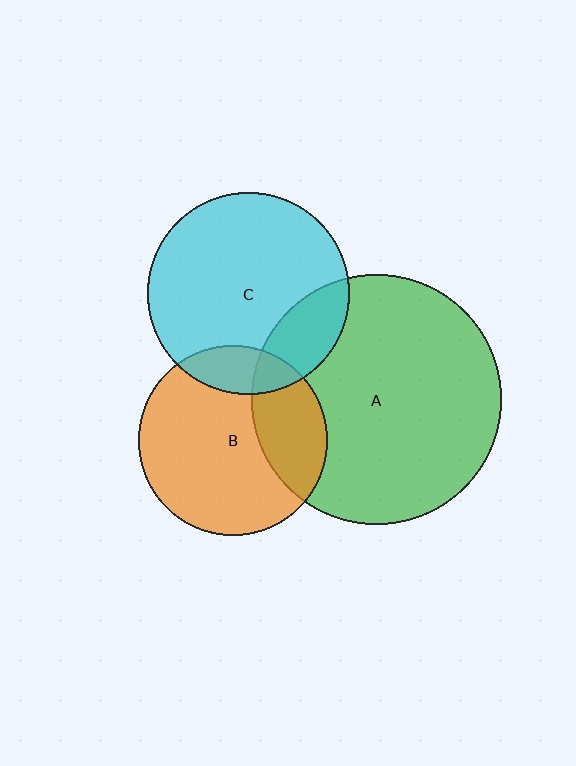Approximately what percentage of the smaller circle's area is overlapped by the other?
Approximately 25%.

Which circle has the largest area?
Circle A (green).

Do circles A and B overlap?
Yes.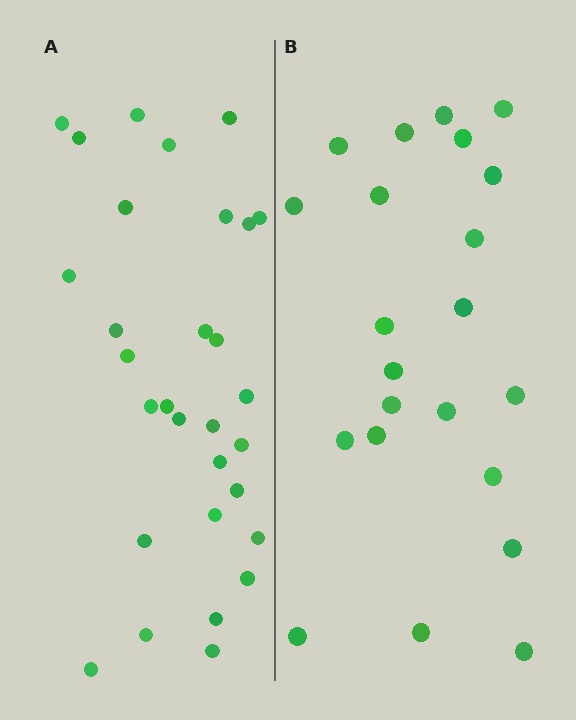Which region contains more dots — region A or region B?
Region A (the left region) has more dots.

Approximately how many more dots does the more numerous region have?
Region A has roughly 8 or so more dots than region B.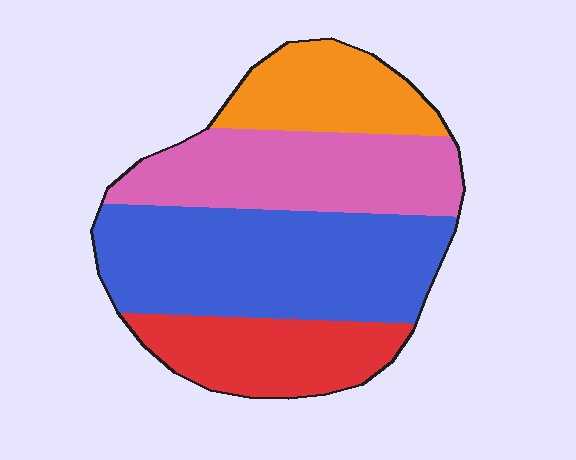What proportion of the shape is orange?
Orange covers around 15% of the shape.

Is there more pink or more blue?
Blue.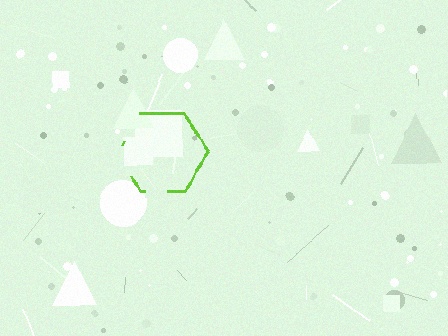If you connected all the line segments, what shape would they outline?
They would outline a hexagon.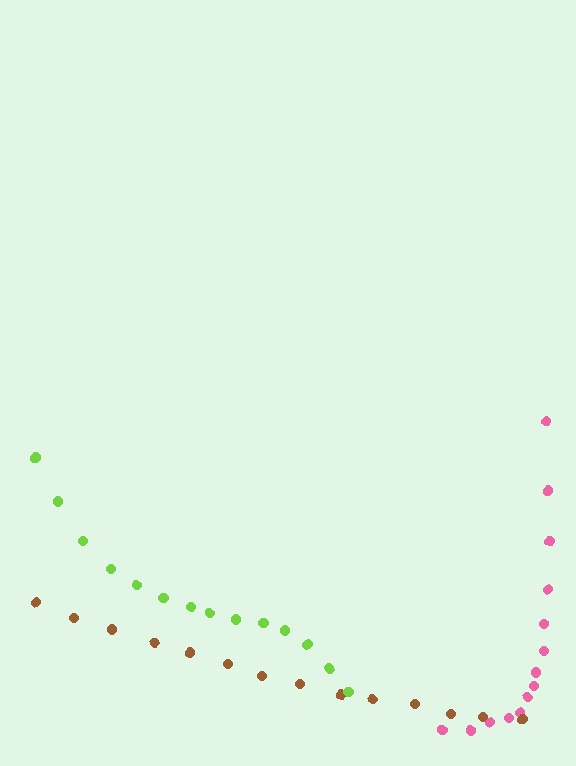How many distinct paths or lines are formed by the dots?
There are 3 distinct paths.